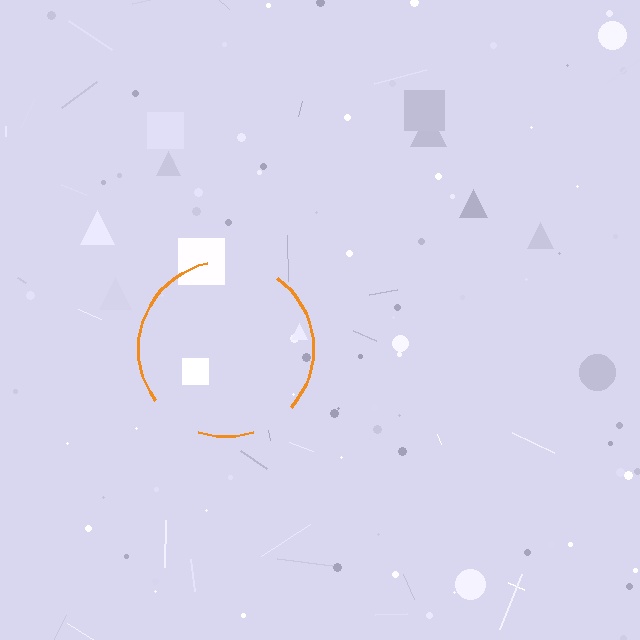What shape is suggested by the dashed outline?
The dashed outline suggests a circle.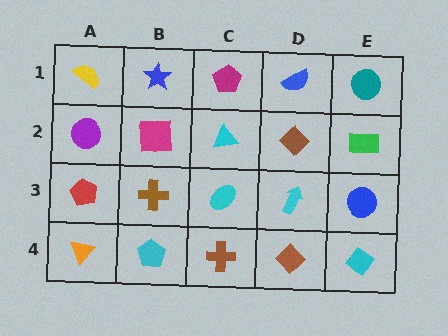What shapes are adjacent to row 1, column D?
A brown diamond (row 2, column D), a magenta pentagon (row 1, column C), a teal circle (row 1, column E).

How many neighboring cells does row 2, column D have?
4.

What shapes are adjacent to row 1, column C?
A cyan triangle (row 2, column C), a blue star (row 1, column B), a blue semicircle (row 1, column D).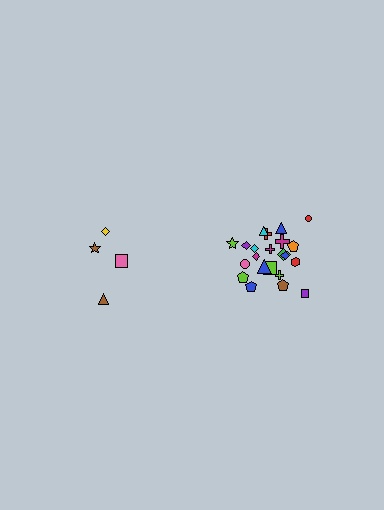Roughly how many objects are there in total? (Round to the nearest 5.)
Roughly 25 objects in total.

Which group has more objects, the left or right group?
The right group.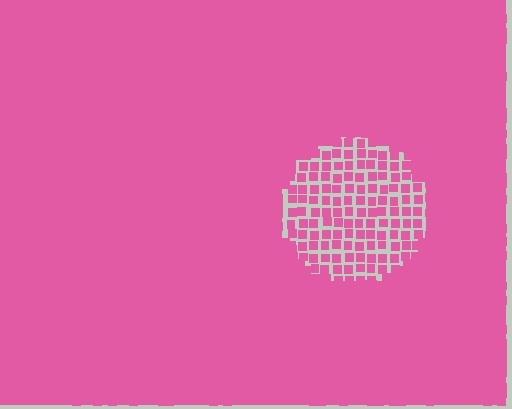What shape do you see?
I see a circle.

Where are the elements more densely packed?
The elements are more densely packed outside the circle boundary.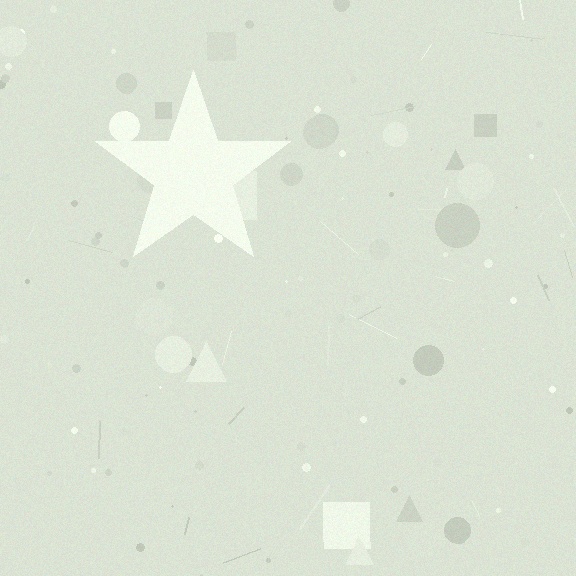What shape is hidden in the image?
A star is hidden in the image.